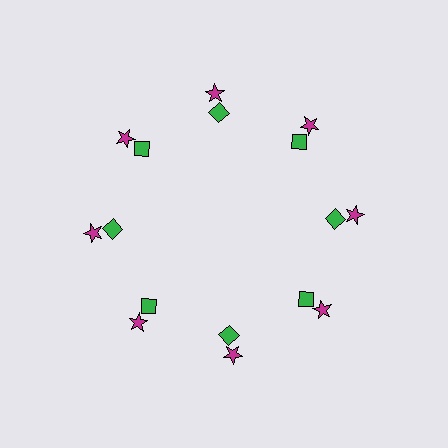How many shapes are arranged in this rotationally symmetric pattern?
There are 16 shapes, arranged in 8 groups of 2.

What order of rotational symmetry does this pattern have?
This pattern has 8-fold rotational symmetry.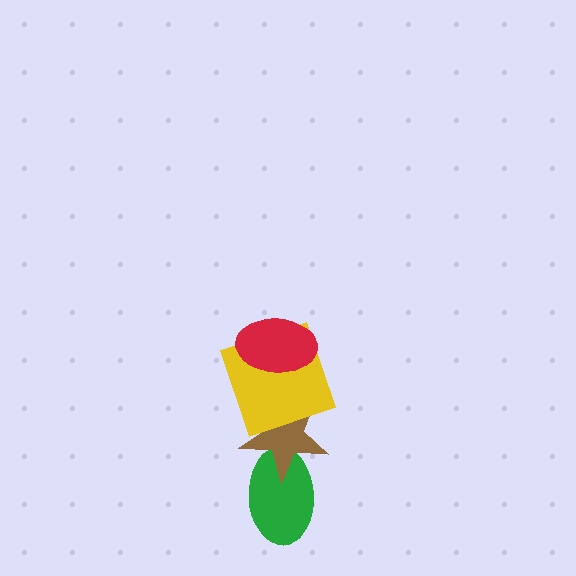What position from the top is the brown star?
The brown star is 3rd from the top.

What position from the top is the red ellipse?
The red ellipse is 1st from the top.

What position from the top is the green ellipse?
The green ellipse is 4th from the top.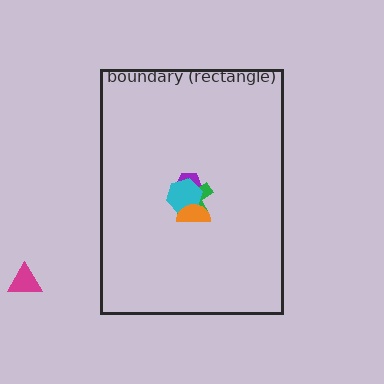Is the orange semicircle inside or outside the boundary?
Inside.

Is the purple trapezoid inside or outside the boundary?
Inside.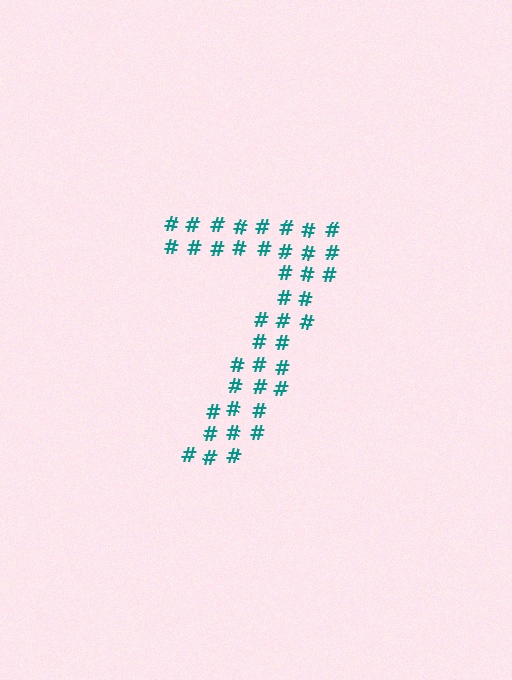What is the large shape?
The large shape is the digit 7.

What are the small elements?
The small elements are hash symbols.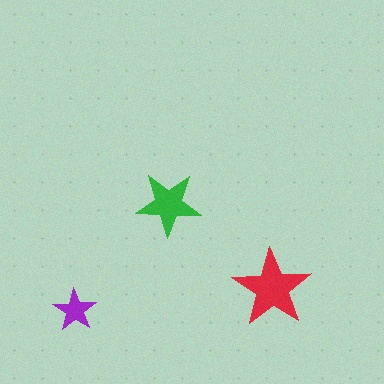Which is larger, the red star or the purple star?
The red one.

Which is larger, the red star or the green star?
The red one.